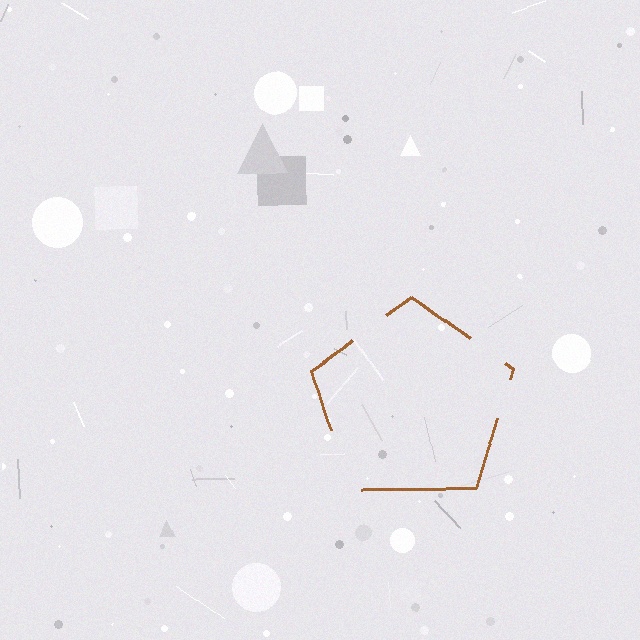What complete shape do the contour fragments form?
The contour fragments form a pentagon.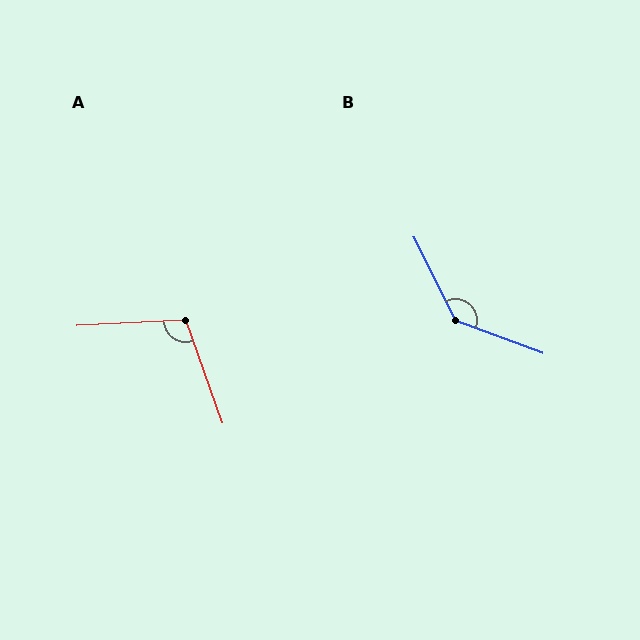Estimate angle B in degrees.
Approximately 137 degrees.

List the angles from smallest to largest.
A (107°), B (137°).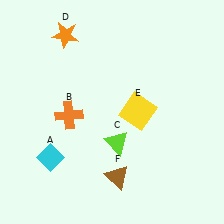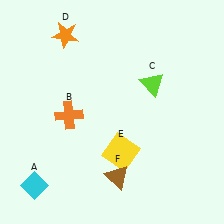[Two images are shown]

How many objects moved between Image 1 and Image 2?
3 objects moved between the two images.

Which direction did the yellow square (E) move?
The yellow square (E) moved down.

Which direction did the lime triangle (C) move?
The lime triangle (C) moved up.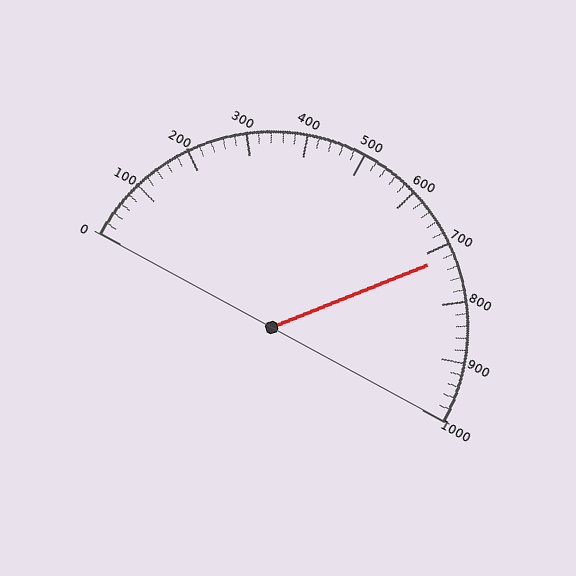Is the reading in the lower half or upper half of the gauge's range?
The reading is in the upper half of the range (0 to 1000).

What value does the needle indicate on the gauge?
The needle indicates approximately 720.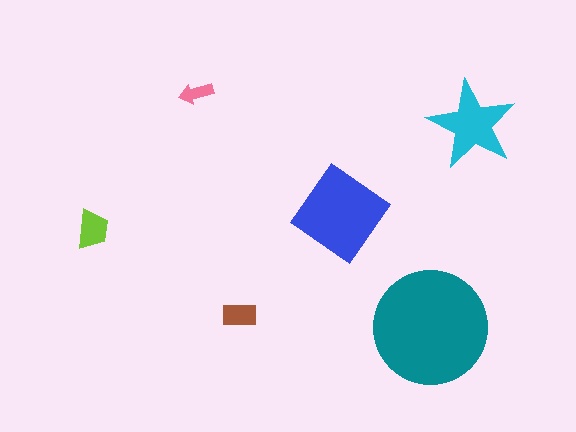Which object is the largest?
The teal circle.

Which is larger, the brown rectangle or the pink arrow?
The brown rectangle.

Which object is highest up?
The pink arrow is topmost.